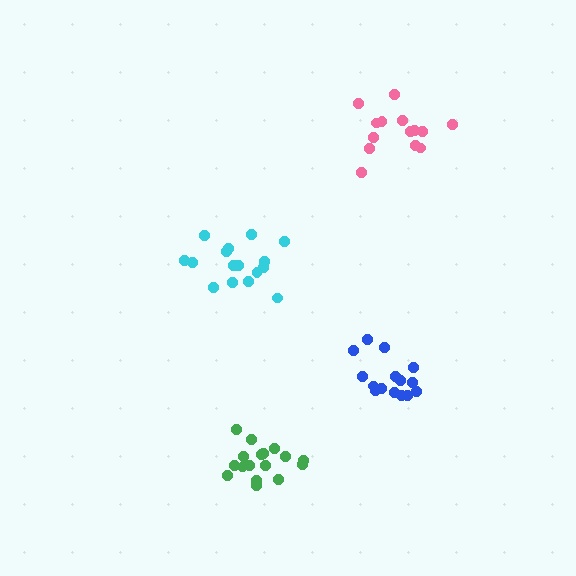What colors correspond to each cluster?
The clusters are colored: green, cyan, pink, blue.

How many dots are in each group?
Group 1: 17 dots, Group 2: 16 dots, Group 3: 14 dots, Group 4: 15 dots (62 total).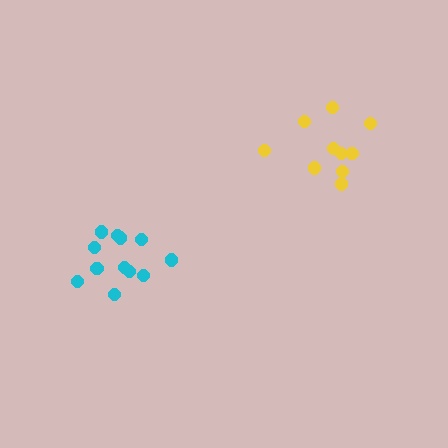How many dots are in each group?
Group 1: 10 dots, Group 2: 12 dots (22 total).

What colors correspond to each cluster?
The clusters are colored: yellow, cyan.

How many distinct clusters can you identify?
There are 2 distinct clusters.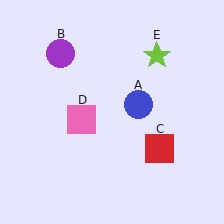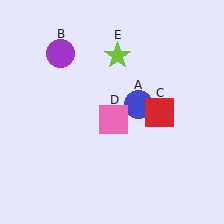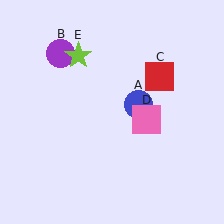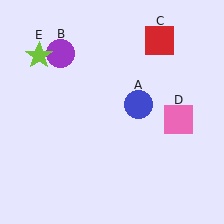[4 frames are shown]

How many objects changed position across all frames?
3 objects changed position: red square (object C), pink square (object D), lime star (object E).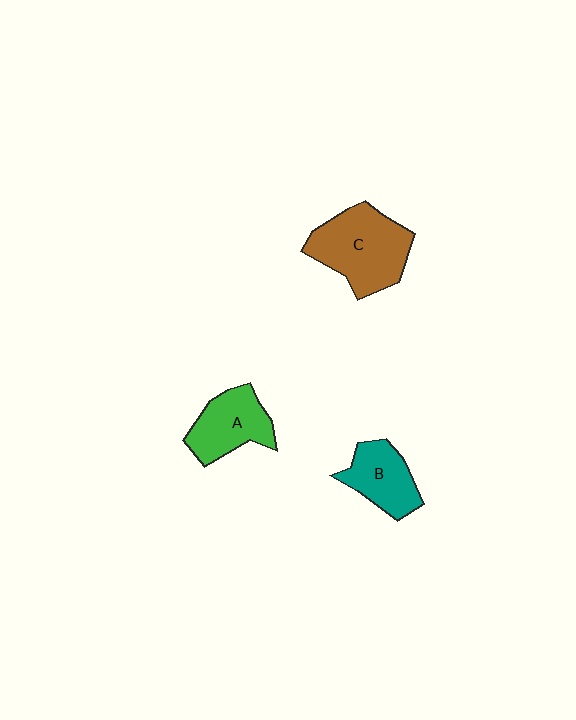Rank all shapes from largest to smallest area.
From largest to smallest: C (brown), A (green), B (teal).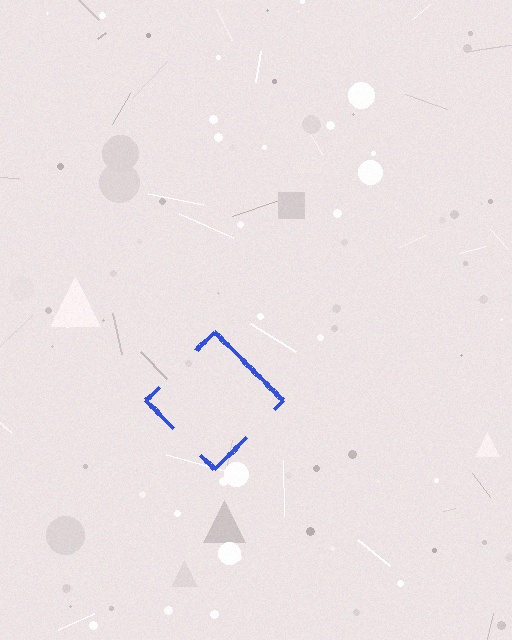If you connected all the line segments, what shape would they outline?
They would outline a diamond.